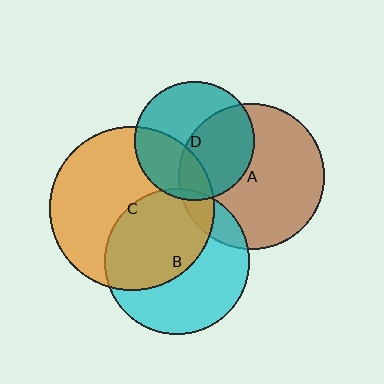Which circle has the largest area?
Circle C (orange).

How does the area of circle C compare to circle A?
Approximately 1.3 times.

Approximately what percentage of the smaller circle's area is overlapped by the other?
Approximately 50%.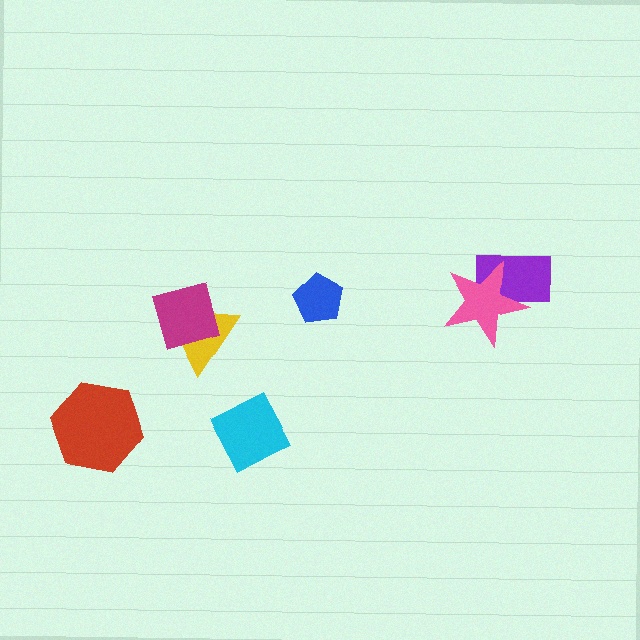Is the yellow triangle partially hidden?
Yes, it is partially covered by another shape.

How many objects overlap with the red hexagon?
0 objects overlap with the red hexagon.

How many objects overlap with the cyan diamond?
0 objects overlap with the cyan diamond.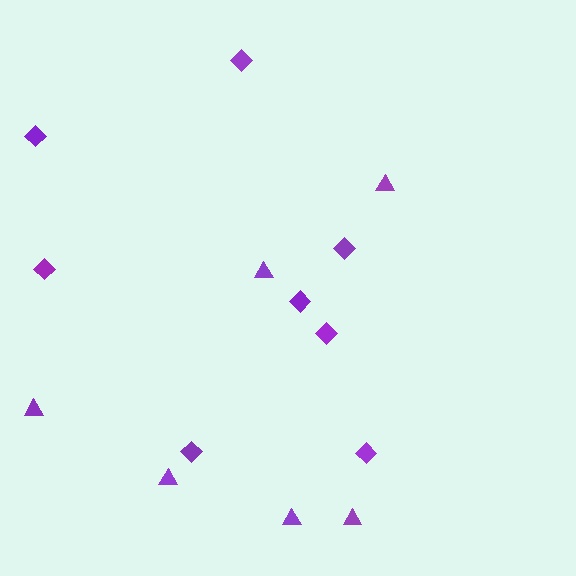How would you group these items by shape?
There are 2 groups: one group of diamonds (8) and one group of triangles (6).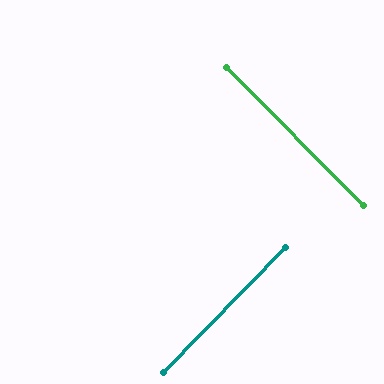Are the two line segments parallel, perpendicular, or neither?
Perpendicular — they meet at approximately 89°.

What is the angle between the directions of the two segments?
Approximately 89 degrees.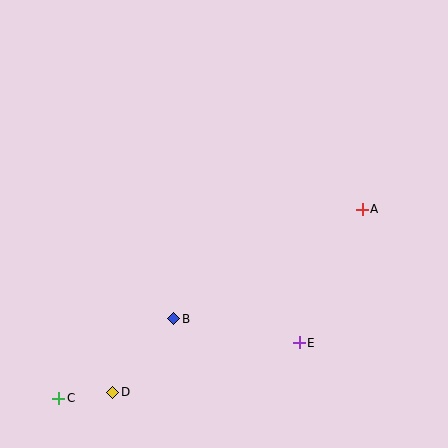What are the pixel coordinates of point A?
Point A is at (362, 209).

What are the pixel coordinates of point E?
Point E is at (299, 343).